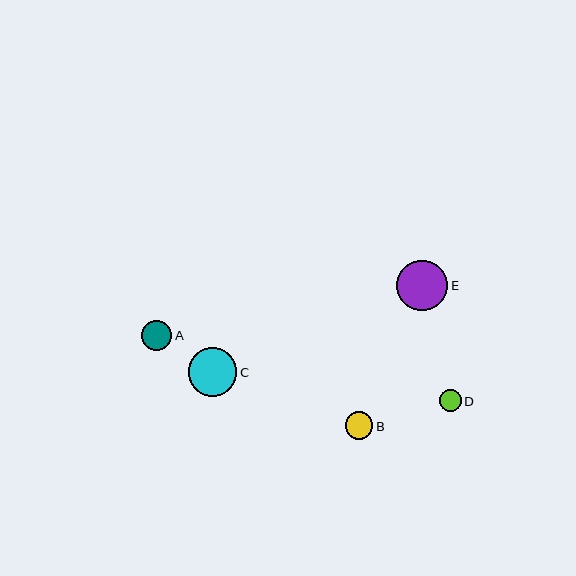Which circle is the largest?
Circle E is the largest with a size of approximately 51 pixels.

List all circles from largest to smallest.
From largest to smallest: E, C, A, B, D.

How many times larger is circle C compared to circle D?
Circle C is approximately 2.2 times the size of circle D.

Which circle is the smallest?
Circle D is the smallest with a size of approximately 22 pixels.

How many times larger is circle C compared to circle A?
Circle C is approximately 1.6 times the size of circle A.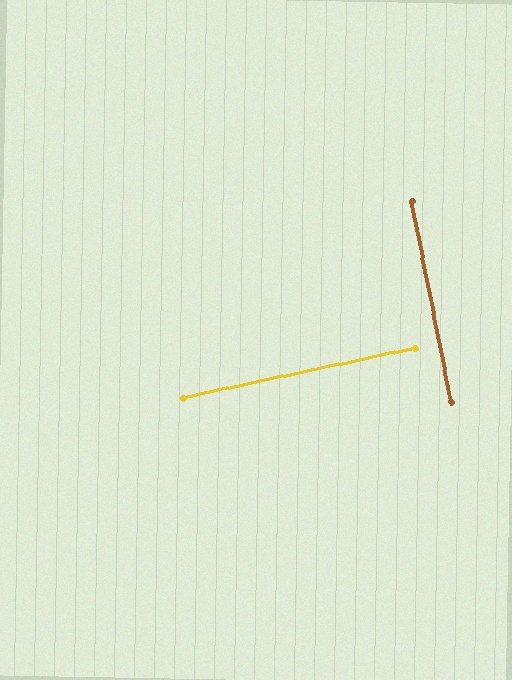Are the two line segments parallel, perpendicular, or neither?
Perpendicular — they meet at approximately 89°.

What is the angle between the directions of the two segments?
Approximately 89 degrees.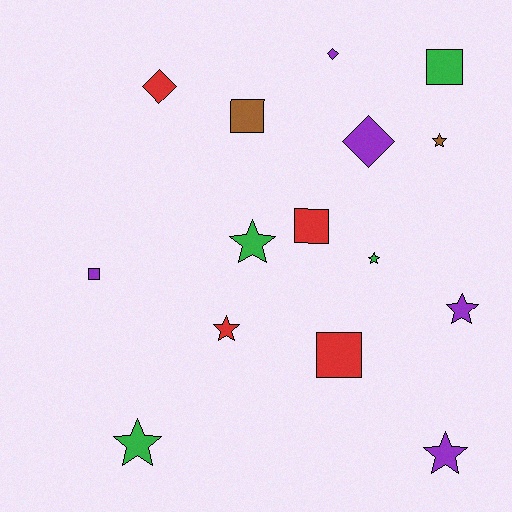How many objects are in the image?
There are 15 objects.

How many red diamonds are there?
There is 1 red diamond.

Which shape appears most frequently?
Star, with 7 objects.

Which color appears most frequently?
Purple, with 5 objects.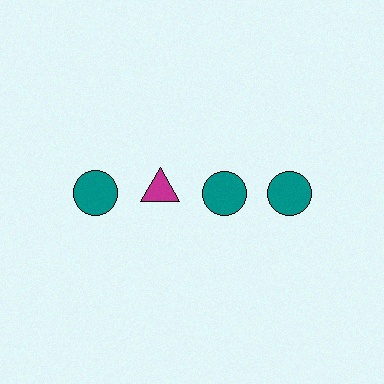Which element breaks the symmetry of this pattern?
The magenta triangle in the top row, second from left column breaks the symmetry. All other shapes are teal circles.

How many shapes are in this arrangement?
There are 4 shapes arranged in a grid pattern.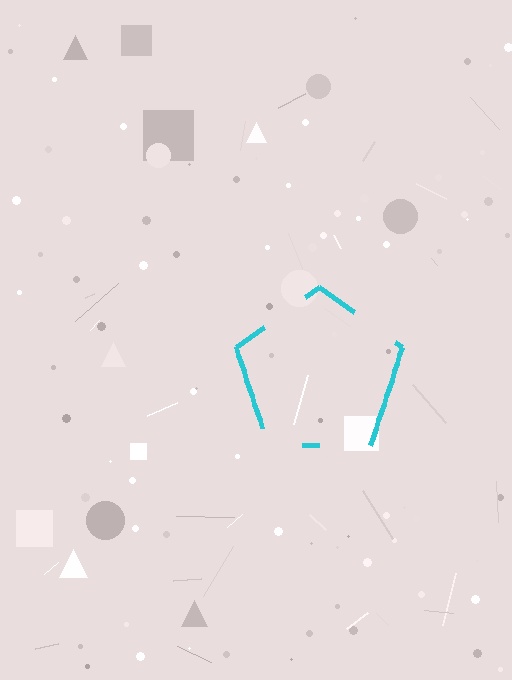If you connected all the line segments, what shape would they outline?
They would outline a pentagon.